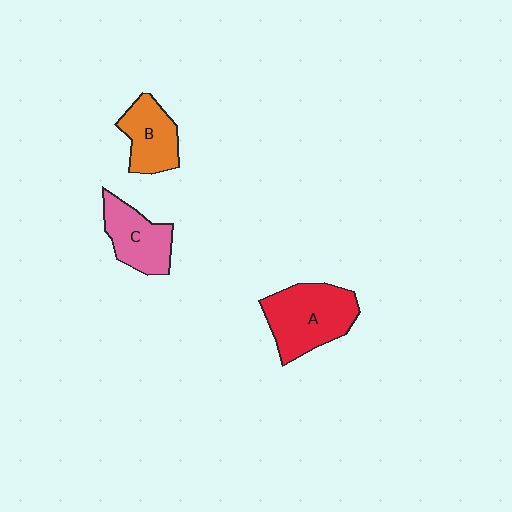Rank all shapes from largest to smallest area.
From largest to smallest: A (red), C (pink), B (orange).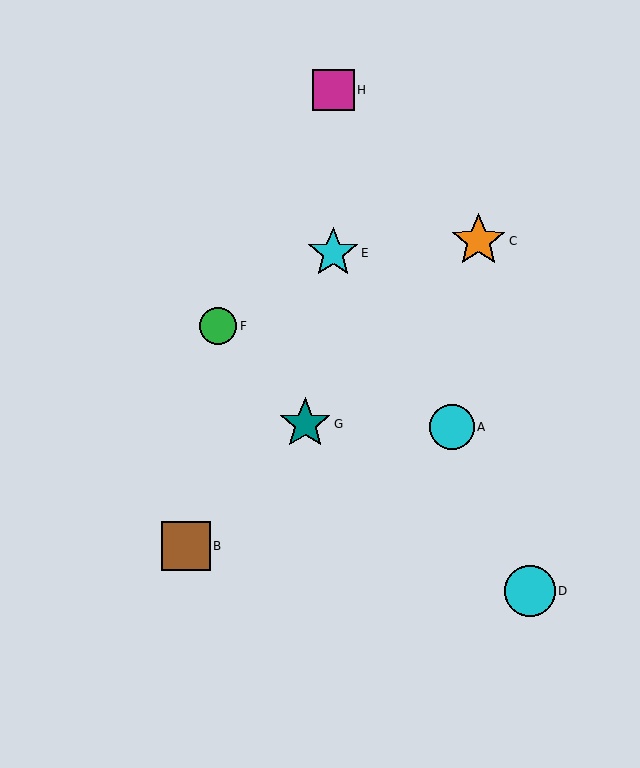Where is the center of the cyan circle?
The center of the cyan circle is at (452, 427).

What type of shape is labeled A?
Shape A is a cyan circle.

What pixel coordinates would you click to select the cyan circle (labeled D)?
Click at (530, 591) to select the cyan circle D.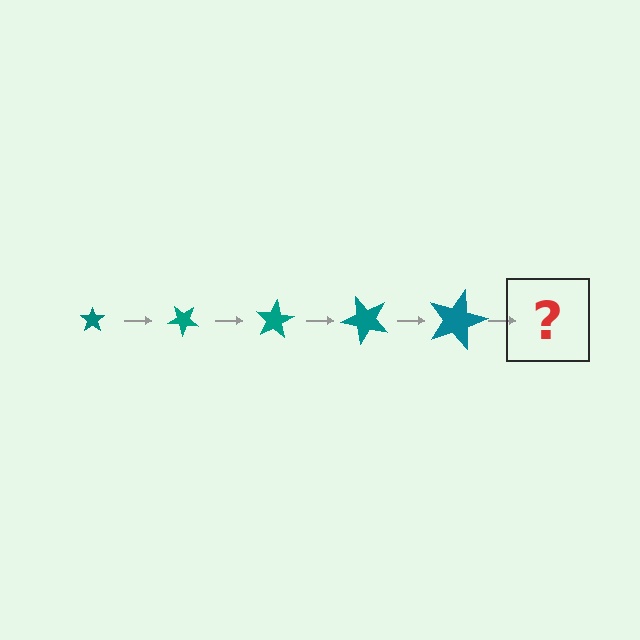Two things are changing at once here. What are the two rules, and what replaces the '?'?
The two rules are that the star grows larger each step and it rotates 40 degrees each step. The '?' should be a star, larger than the previous one and rotated 200 degrees from the start.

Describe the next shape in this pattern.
It should be a star, larger than the previous one and rotated 200 degrees from the start.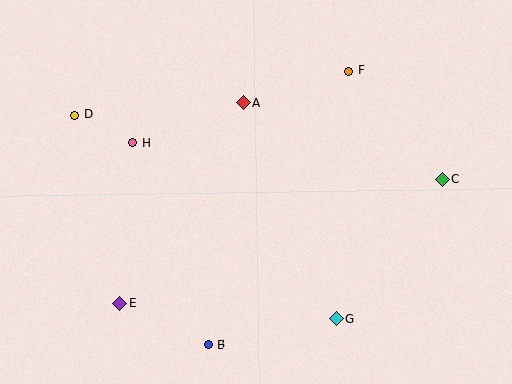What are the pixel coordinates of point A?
Point A is at (243, 103).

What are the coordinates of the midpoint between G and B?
The midpoint between G and B is at (272, 331).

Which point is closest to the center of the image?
Point A at (243, 103) is closest to the center.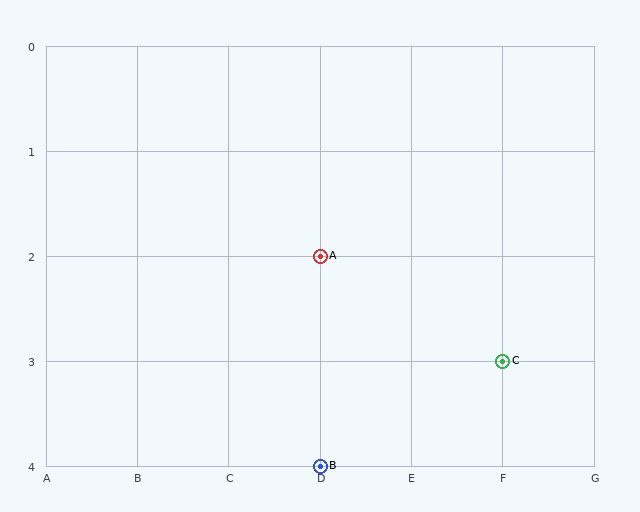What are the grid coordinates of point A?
Point A is at grid coordinates (D, 2).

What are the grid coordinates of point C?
Point C is at grid coordinates (F, 3).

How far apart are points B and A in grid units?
Points B and A are 2 rows apart.